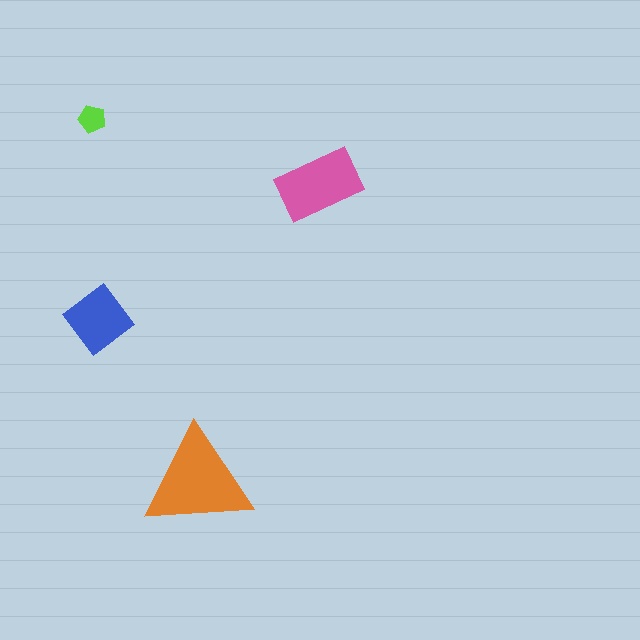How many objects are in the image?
There are 4 objects in the image.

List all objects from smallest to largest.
The lime pentagon, the blue diamond, the pink rectangle, the orange triangle.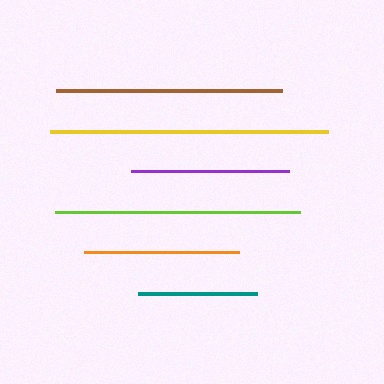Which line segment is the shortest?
The teal line is the shortest at approximately 119 pixels.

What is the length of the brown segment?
The brown segment is approximately 226 pixels long.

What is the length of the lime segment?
The lime segment is approximately 245 pixels long.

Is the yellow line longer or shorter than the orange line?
The yellow line is longer than the orange line.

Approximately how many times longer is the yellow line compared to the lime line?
The yellow line is approximately 1.1 times the length of the lime line.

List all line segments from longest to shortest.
From longest to shortest: yellow, lime, brown, purple, orange, teal.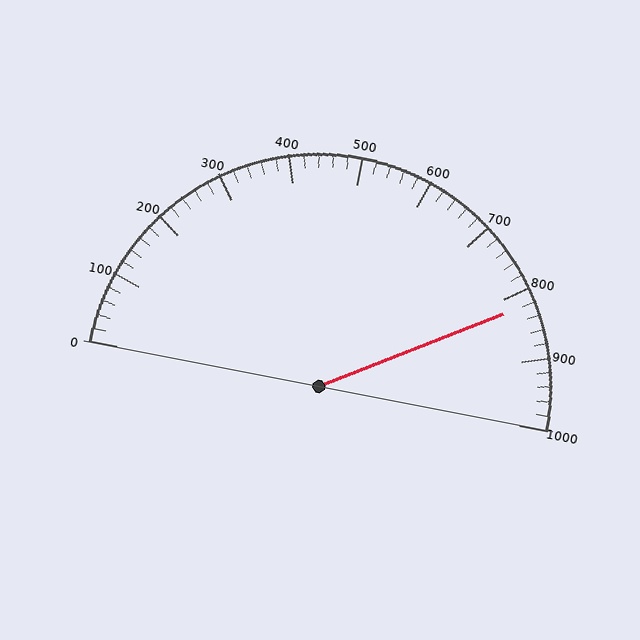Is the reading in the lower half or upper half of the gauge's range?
The reading is in the upper half of the range (0 to 1000).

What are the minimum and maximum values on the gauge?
The gauge ranges from 0 to 1000.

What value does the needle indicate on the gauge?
The needle indicates approximately 820.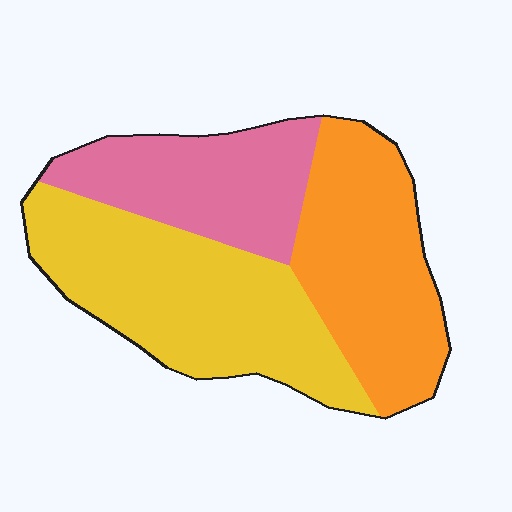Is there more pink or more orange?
Orange.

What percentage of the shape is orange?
Orange covers roughly 35% of the shape.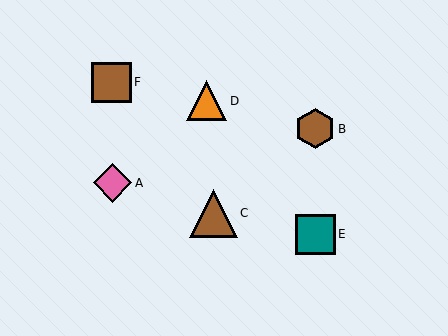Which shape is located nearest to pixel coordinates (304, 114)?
The brown hexagon (labeled B) at (315, 129) is nearest to that location.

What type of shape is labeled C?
Shape C is a brown triangle.